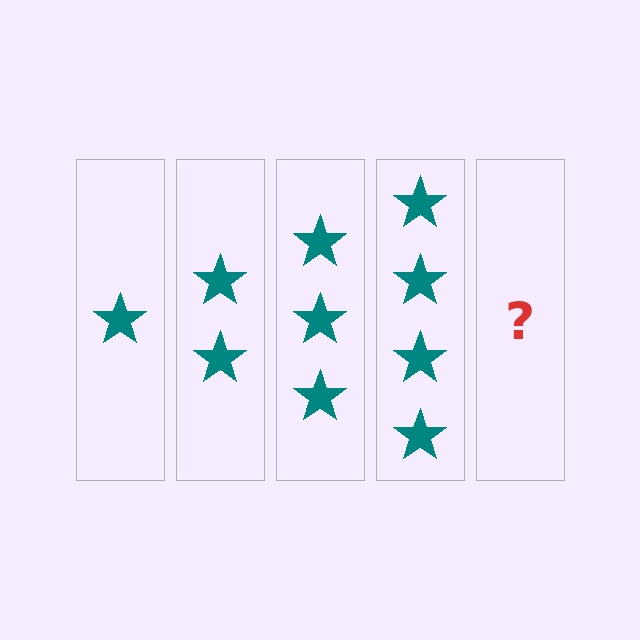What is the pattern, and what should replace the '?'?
The pattern is that each step adds one more star. The '?' should be 5 stars.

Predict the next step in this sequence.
The next step is 5 stars.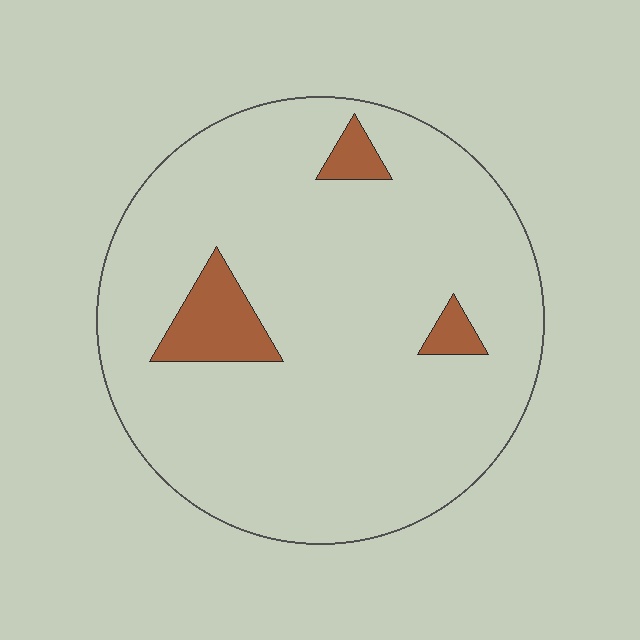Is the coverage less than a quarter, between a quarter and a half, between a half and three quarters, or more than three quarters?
Less than a quarter.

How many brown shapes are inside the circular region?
3.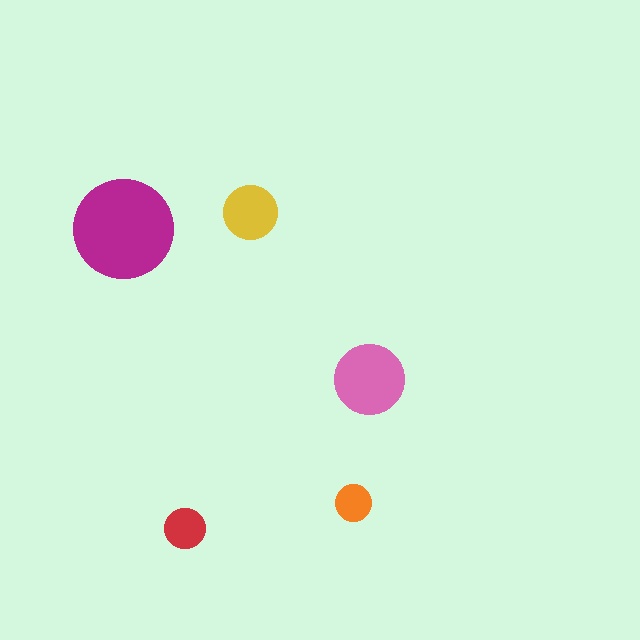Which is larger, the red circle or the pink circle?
The pink one.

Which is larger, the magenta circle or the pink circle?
The magenta one.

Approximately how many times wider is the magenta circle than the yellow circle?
About 2 times wider.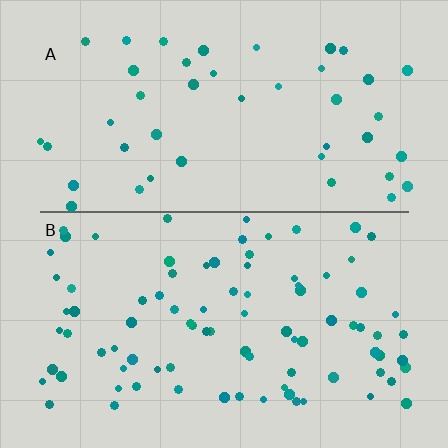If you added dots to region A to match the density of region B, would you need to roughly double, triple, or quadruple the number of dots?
Approximately double.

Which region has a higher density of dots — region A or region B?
B (the bottom).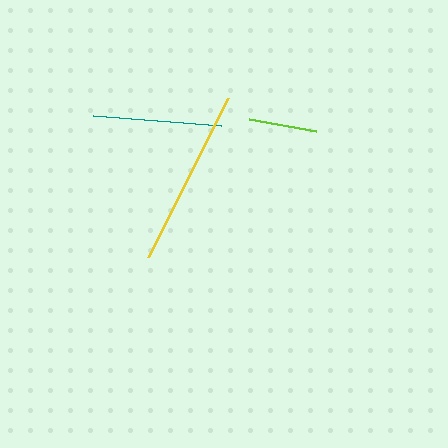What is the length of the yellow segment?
The yellow segment is approximately 178 pixels long.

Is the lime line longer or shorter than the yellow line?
The yellow line is longer than the lime line.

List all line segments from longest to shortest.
From longest to shortest: yellow, teal, lime.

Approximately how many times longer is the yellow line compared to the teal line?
The yellow line is approximately 1.4 times the length of the teal line.